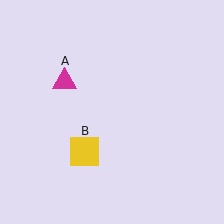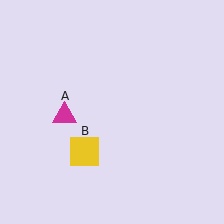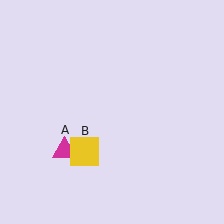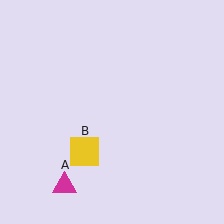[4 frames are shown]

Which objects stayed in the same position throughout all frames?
Yellow square (object B) remained stationary.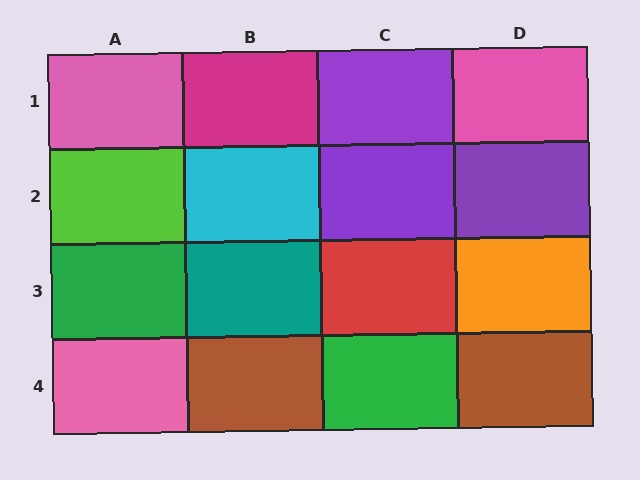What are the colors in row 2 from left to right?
Lime, cyan, purple, purple.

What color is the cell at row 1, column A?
Pink.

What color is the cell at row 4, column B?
Brown.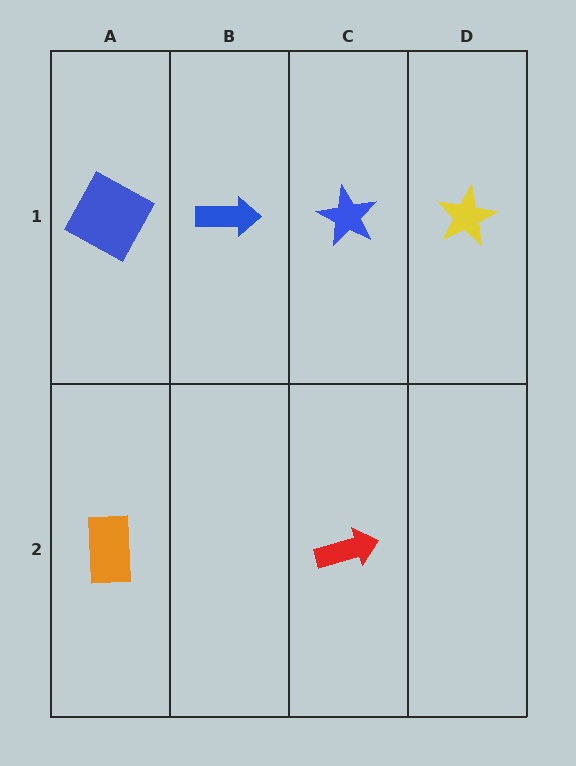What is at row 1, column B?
A blue arrow.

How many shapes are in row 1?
4 shapes.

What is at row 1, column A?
A blue square.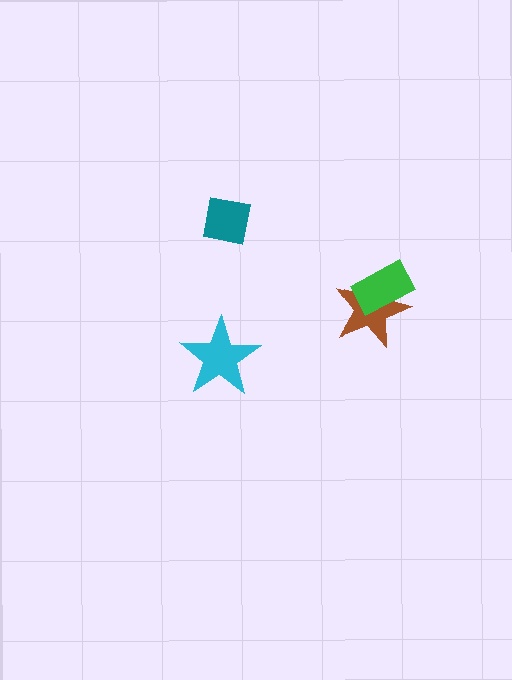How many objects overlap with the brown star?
1 object overlaps with the brown star.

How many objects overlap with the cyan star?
0 objects overlap with the cyan star.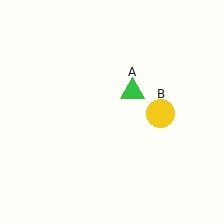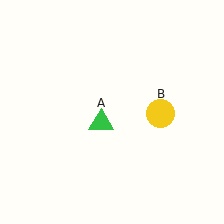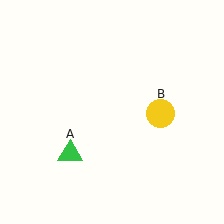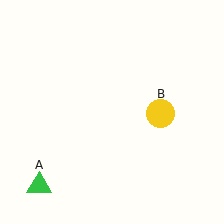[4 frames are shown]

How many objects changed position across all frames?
1 object changed position: green triangle (object A).